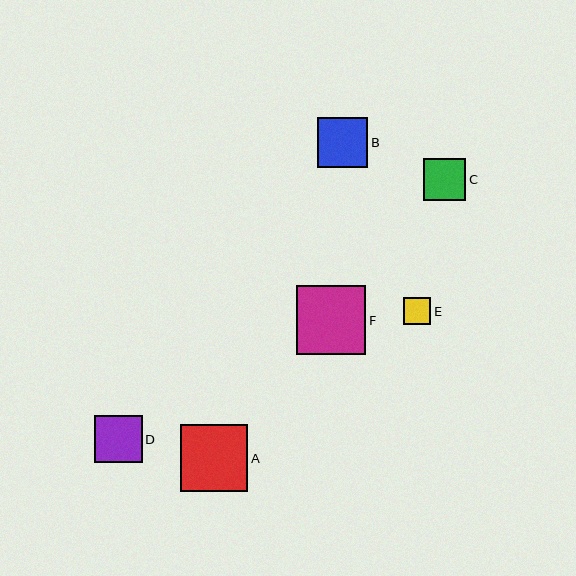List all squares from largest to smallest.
From largest to smallest: F, A, B, D, C, E.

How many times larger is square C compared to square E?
Square C is approximately 1.5 times the size of square E.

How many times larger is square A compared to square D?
Square A is approximately 1.4 times the size of square D.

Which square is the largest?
Square F is the largest with a size of approximately 69 pixels.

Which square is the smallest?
Square E is the smallest with a size of approximately 27 pixels.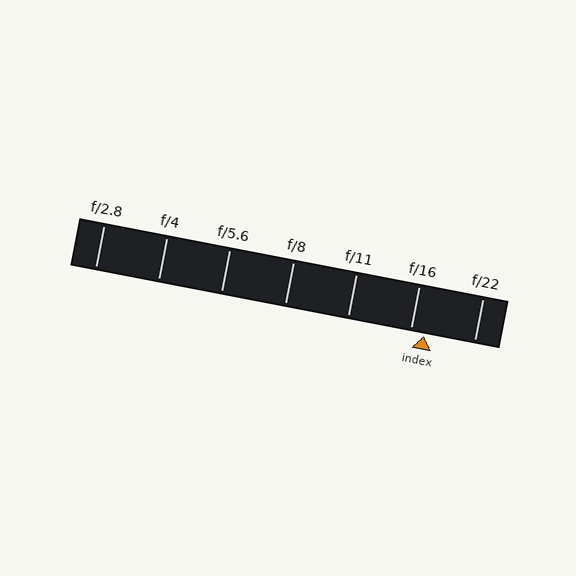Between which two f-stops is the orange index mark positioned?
The index mark is between f/16 and f/22.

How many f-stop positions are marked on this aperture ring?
There are 7 f-stop positions marked.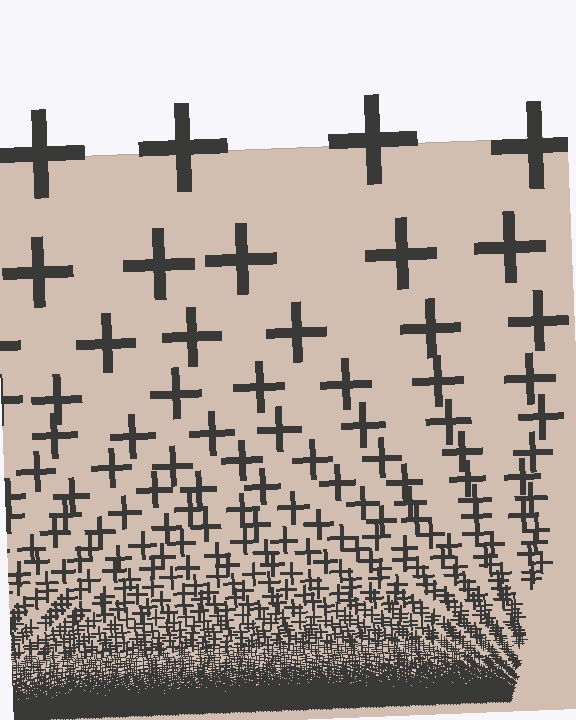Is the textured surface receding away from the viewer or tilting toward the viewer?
The surface appears to tilt toward the viewer. Texture elements get larger and sparser toward the top.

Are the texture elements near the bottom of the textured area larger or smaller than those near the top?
Smaller. The gradient is inverted — elements near the bottom are smaller and denser.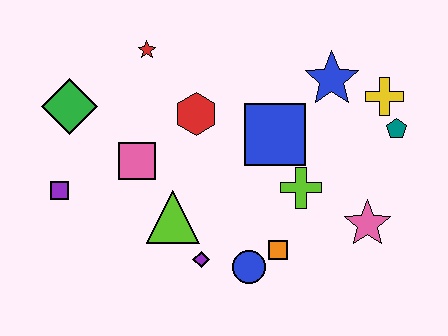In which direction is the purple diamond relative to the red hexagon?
The purple diamond is below the red hexagon.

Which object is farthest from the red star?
The pink star is farthest from the red star.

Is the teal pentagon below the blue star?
Yes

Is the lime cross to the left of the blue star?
Yes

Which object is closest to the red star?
The red hexagon is closest to the red star.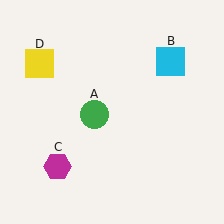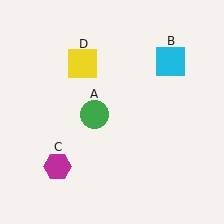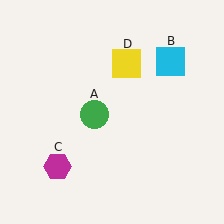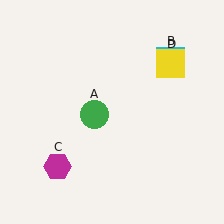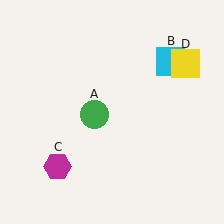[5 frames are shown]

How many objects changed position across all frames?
1 object changed position: yellow square (object D).